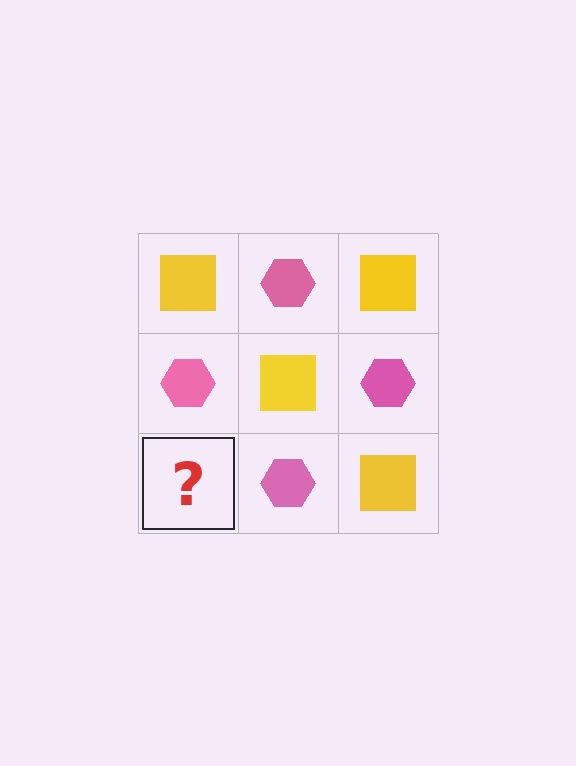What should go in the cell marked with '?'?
The missing cell should contain a yellow square.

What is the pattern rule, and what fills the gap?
The rule is that it alternates yellow square and pink hexagon in a checkerboard pattern. The gap should be filled with a yellow square.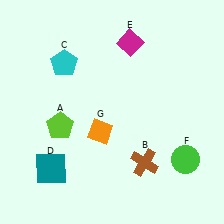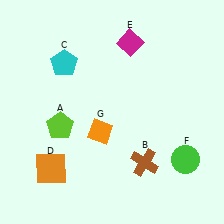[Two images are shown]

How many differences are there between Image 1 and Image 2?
There is 1 difference between the two images.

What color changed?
The square (D) changed from teal in Image 1 to orange in Image 2.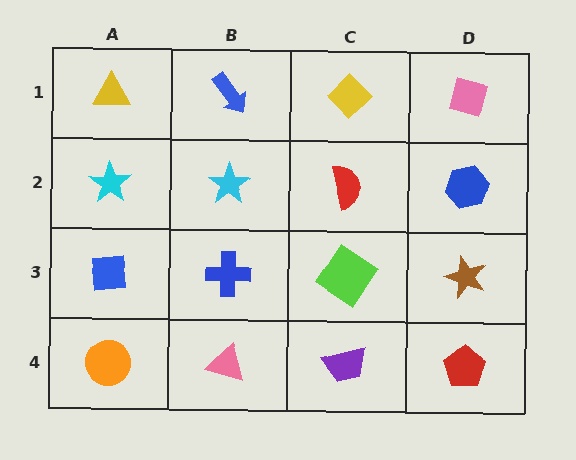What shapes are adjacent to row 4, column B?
A blue cross (row 3, column B), an orange circle (row 4, column A), a purple trapezoid (row 4, column C).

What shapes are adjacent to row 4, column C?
A lime diamond (row 3, column C), a pink triangle (row 4, column B), a red pentagon (row 4, column D).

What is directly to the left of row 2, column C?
A cyan star.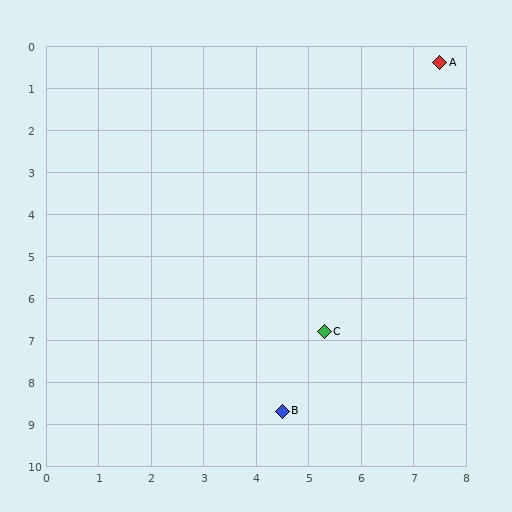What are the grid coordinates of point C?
Point C is at approximately (5.3, 6.8).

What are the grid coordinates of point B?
Point B is at approximately (4.5, 8.7).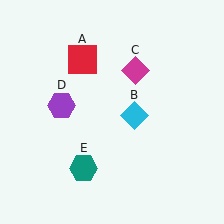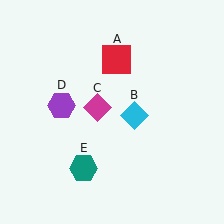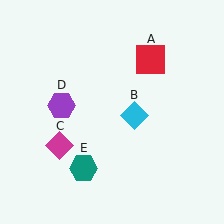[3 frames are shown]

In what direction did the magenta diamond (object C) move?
The magenta diamond (object C) moved down and to the left.